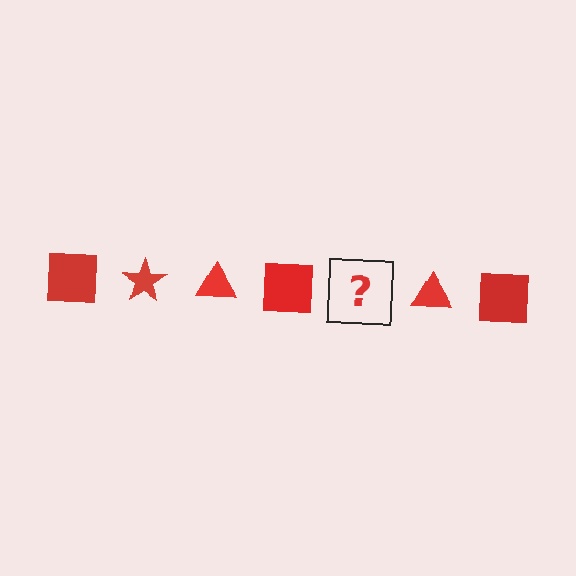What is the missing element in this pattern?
The missing element is a red star.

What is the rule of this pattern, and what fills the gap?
The rule is that the pattern cycles through square, star, triangle shapes in red. The gap should be filled with a red star.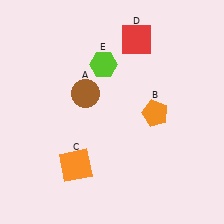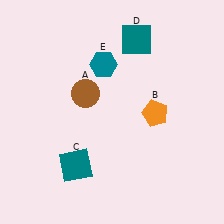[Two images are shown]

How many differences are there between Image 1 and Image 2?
There are 3 differences between the two images.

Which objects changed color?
C changed from orange to teal. D changed from red to teal. E changed from lime to teal.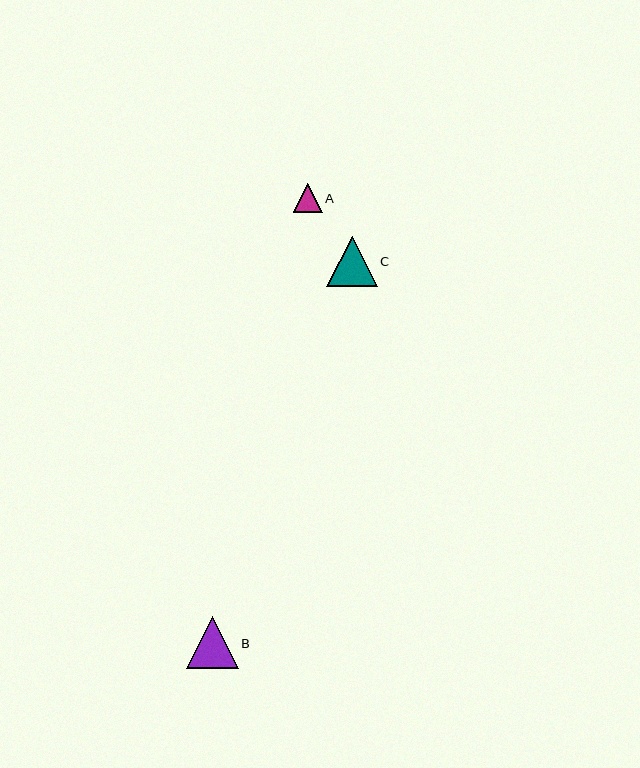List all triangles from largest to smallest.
From largest to smallest: B, C, A.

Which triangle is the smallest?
Triangle A is the smallest with a size of approximately 29 pixels.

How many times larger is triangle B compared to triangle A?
Triangle B is approximately 1.8 times the size of triangle A.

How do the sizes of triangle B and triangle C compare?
Triangle B and triangle C are approximately the same size.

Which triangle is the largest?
Triangle B is the largest with a size of approximately 52 pixels.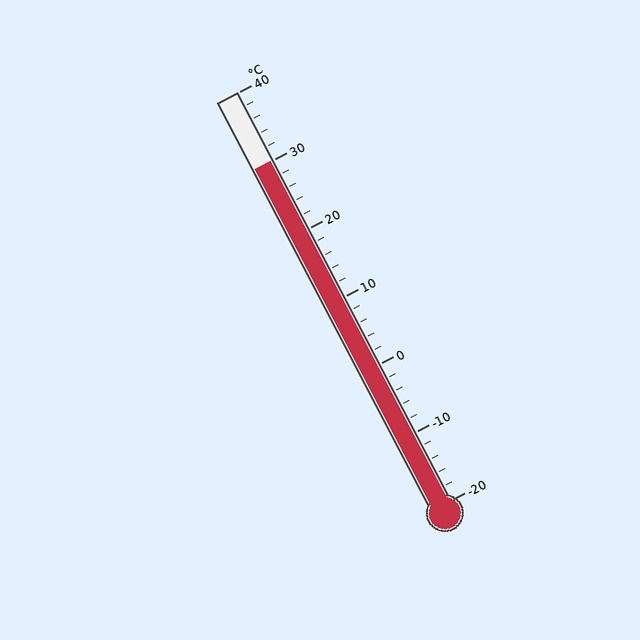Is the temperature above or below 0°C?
The temperature is above 0°C.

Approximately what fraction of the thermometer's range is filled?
The thermometer is filled to approximately 85% of its range.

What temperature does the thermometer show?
The thermometer shows approximately 30°C.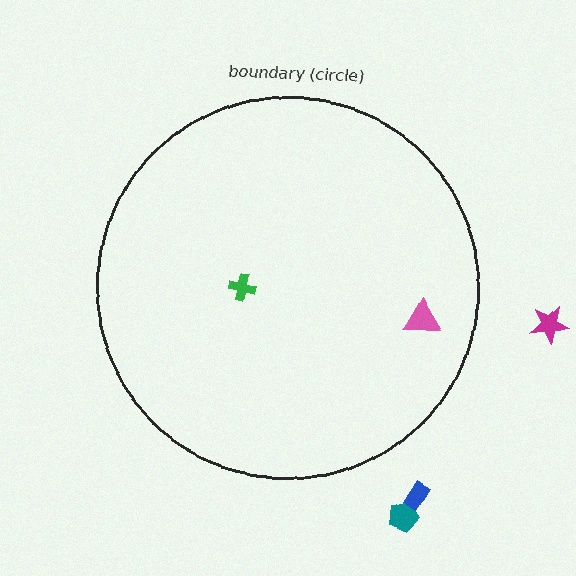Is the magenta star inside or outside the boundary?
Outside.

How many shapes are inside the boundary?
2 inside, 3 outside.